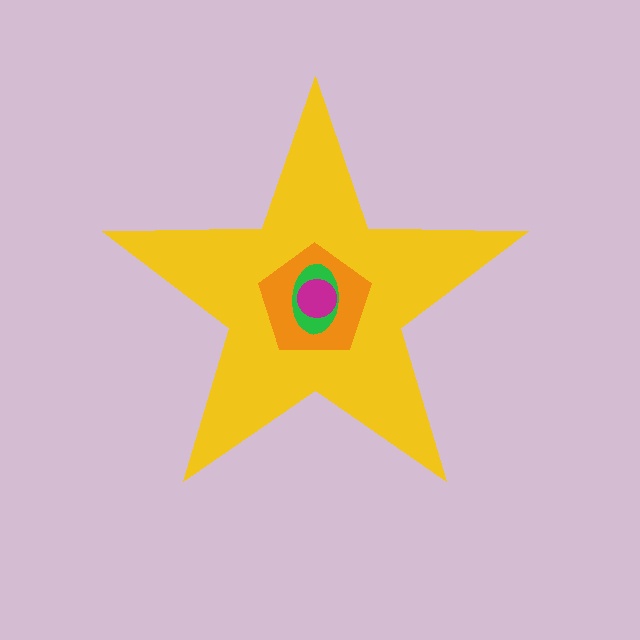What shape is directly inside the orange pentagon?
The green ellipse.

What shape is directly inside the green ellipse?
The magenta circle.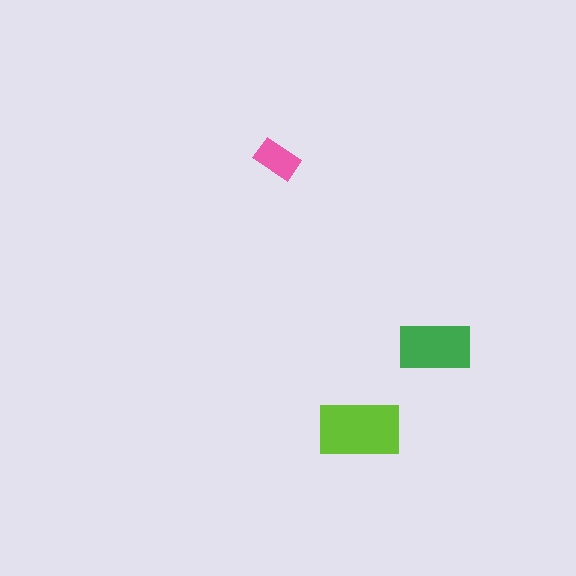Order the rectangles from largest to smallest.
the lime one, the green one, the pink one.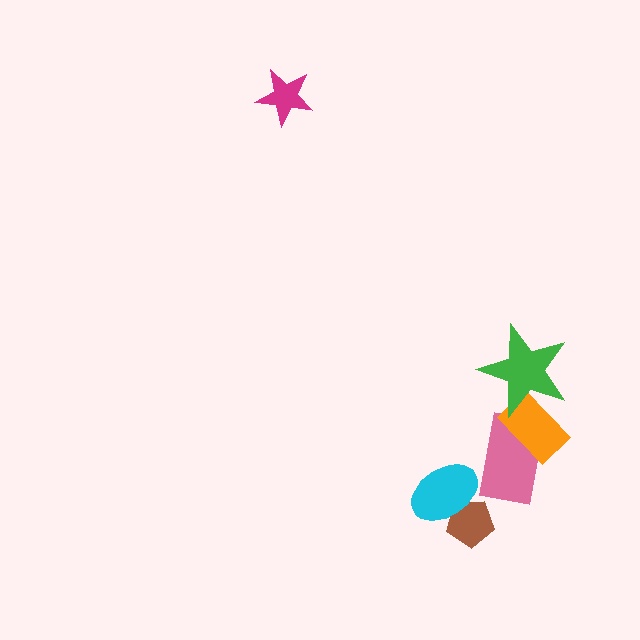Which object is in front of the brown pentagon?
The cyan ellipse is in front of the brown pentagon.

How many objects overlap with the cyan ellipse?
1 object overlaps with the cyan ellipse.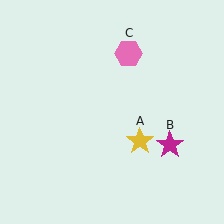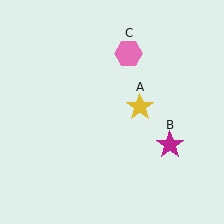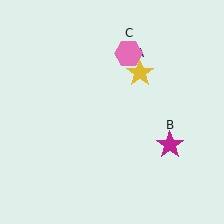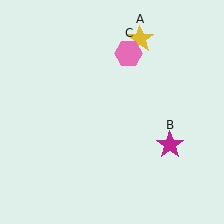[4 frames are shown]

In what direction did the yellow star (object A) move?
The yellow star (object A) moved up.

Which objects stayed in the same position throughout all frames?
Magenta star (object B) and pink hexagon (object C) remained stationary.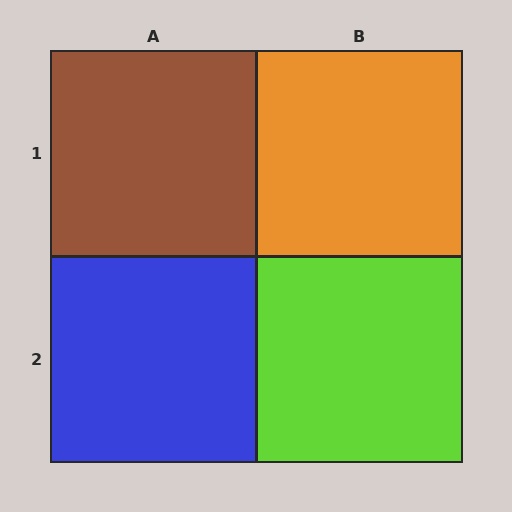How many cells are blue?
1 cell is blue.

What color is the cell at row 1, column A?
Brown.